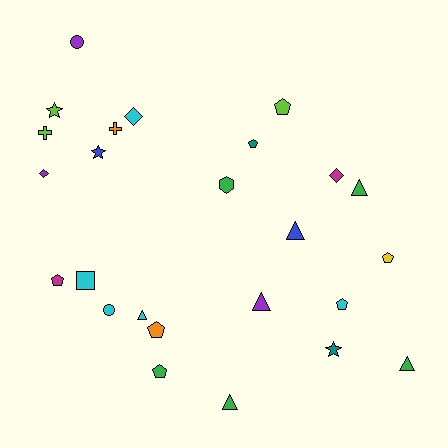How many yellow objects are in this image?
There is 1 yellow object.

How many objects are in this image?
There are 25 objects.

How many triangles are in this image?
There are 6 triangles.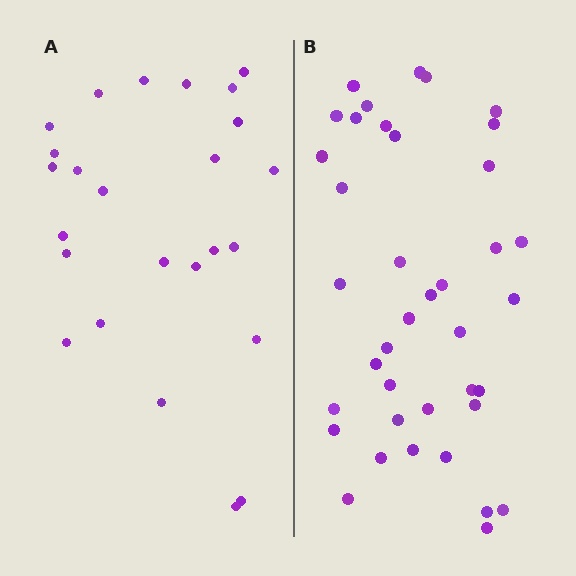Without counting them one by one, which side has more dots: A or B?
Region B (the right region) has more dots.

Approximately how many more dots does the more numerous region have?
Region B has approximately 15 more dots than region A.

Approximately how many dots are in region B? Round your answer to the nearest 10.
About 40 dots. (The exact count is 39, which rounds to 40.)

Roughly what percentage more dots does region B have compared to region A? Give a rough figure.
About 55% more.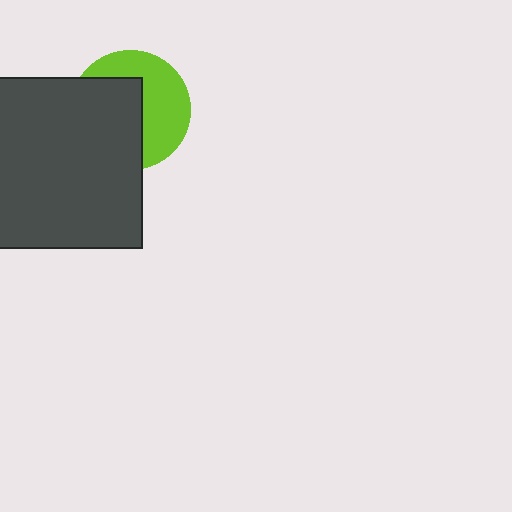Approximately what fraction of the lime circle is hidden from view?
Roughly 52% of the lime circle is hidden behind the dark gray square.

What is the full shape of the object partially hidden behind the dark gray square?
The partially hidden object is a lime circle.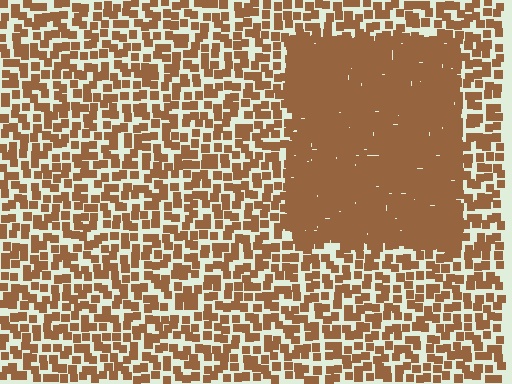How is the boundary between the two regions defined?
The boundary is defined by a change in element density (approximately 2.6x ratio). All elements are the same color, size, and shape.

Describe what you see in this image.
The image contains small brown elements arranged at two different densities. A rectangle-shaped region is visible where the elements are more densely packed than the surrounding area.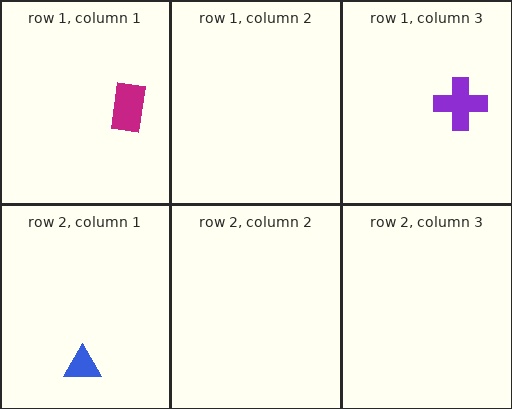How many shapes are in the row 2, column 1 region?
1.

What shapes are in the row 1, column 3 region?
The purple cross.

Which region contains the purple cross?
The row 1, column 3 region.